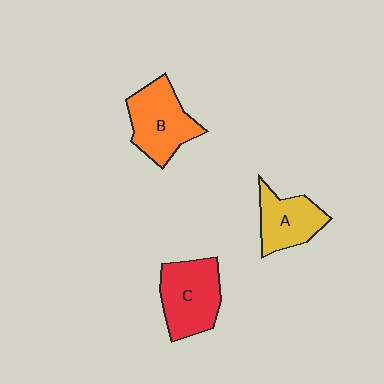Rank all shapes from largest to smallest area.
From largest to smallest: C (red), B (orange), A (yellow).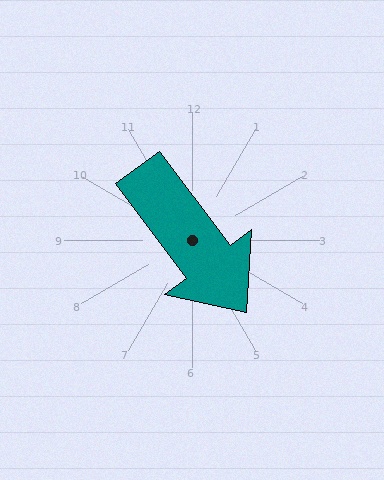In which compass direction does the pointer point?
Southeast.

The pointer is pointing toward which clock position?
Roughly 5 o'clock.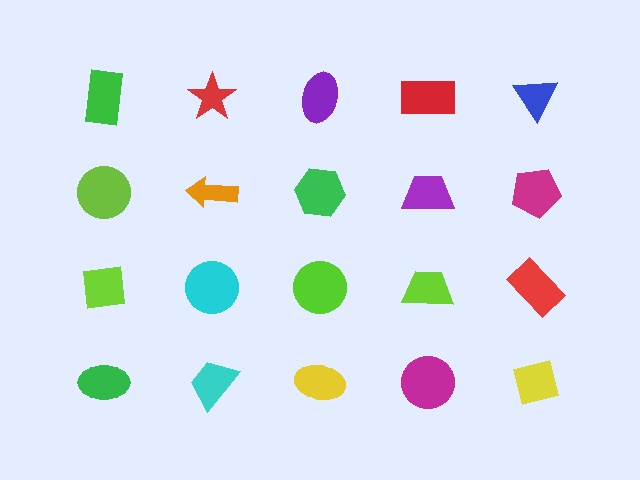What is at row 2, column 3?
A green hexagon.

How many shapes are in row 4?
5 shapes.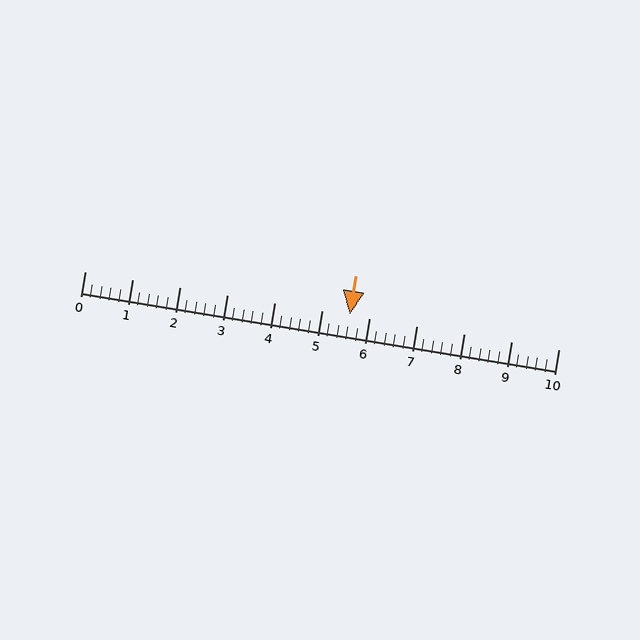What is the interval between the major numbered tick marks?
The major tick marks are spaced 1 units apart.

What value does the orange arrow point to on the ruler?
The orange arrow points to approximately 5.6.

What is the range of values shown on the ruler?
The ruler shows values from 0 to 10.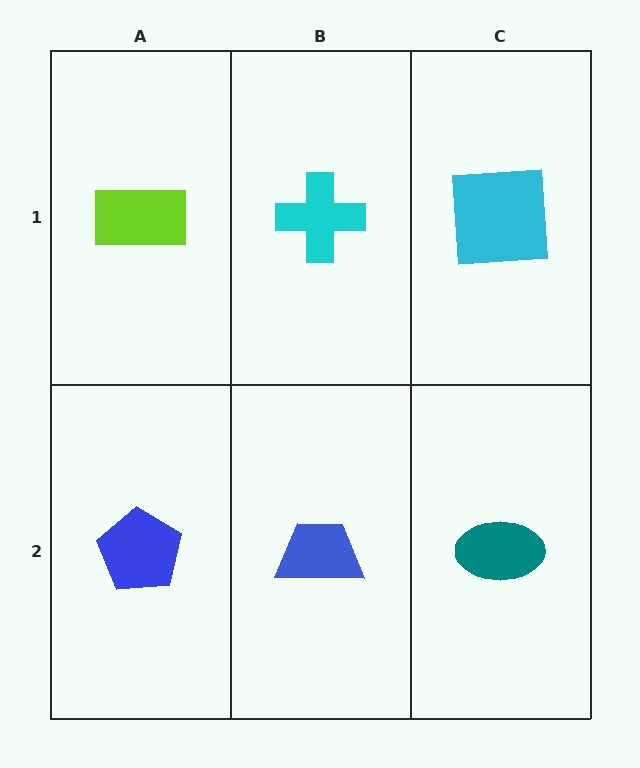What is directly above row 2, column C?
A cyan square.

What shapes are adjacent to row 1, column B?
A blue trapezoid (row 2, column B), a lime rectangle (row 1, column A), a cyan square (row 1, column C).